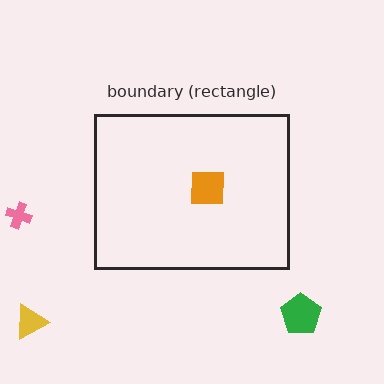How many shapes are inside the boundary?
1 inside, 3 outside.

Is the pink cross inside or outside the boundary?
Outside.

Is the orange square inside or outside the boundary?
Inside.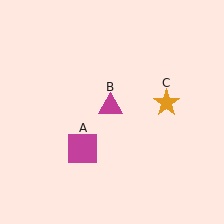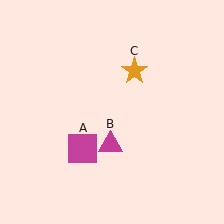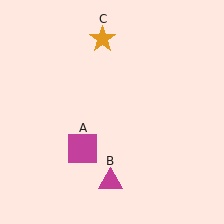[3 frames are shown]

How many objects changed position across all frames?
2 objects changed position: magenta triangle (object B), orange star (object C).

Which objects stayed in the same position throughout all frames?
Magenta square (object A) remained stationary.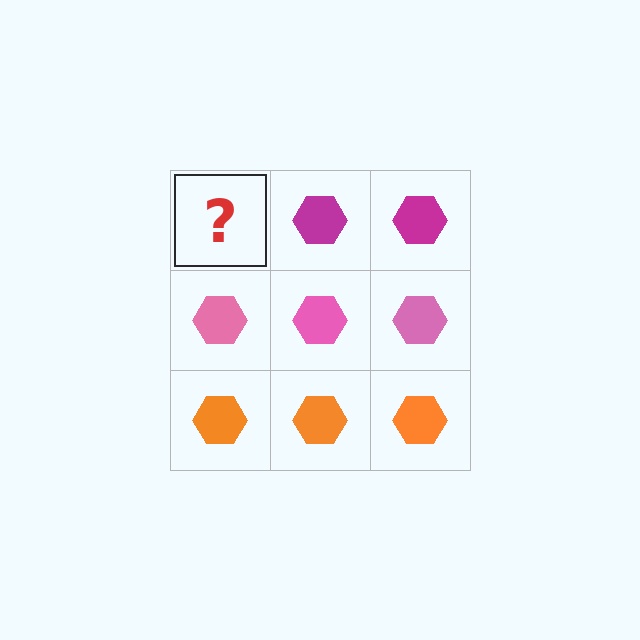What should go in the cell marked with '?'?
The missing cell should contain a magenta hexagon.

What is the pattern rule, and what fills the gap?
The rule is that each row has a consistent color. The gap should be filled with a magenta hexagon.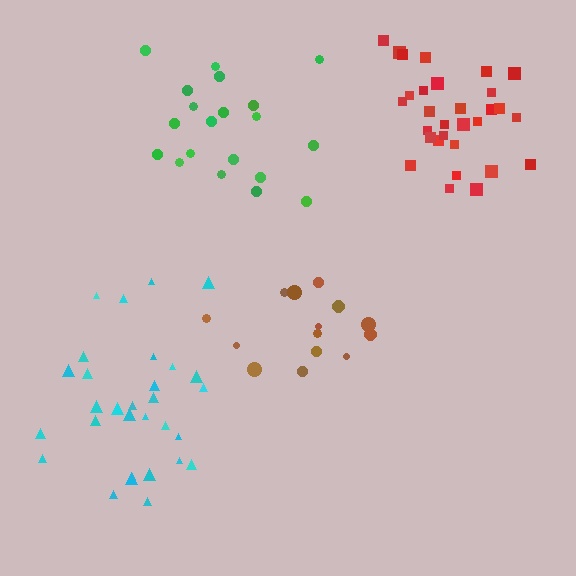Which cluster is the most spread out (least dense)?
Green.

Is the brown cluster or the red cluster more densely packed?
Red.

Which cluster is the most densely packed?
Red.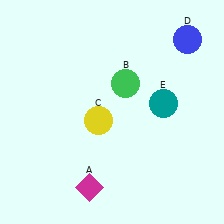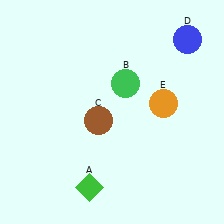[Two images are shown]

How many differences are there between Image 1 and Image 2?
There are 3 differences between the two images.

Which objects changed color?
A changed from magenta to green. C changed from yellow to brown. E changed from teal to orange.